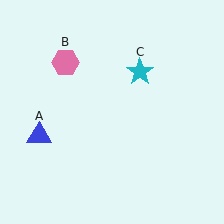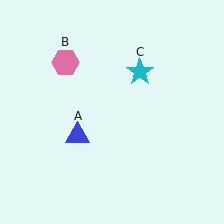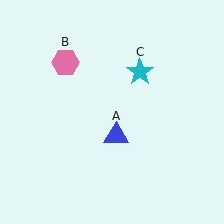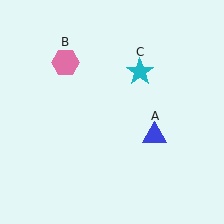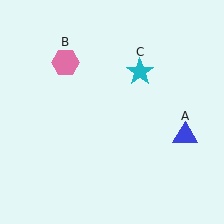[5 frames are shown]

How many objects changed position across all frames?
1 object changed position: blue triangle (object A).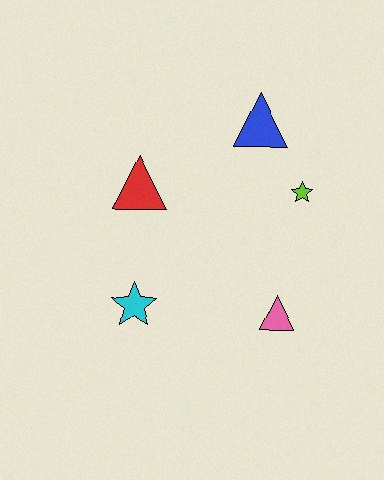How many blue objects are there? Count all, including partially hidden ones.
There is 1 blue object.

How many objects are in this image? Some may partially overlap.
There are 5 objects.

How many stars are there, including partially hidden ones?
There are 2 stars.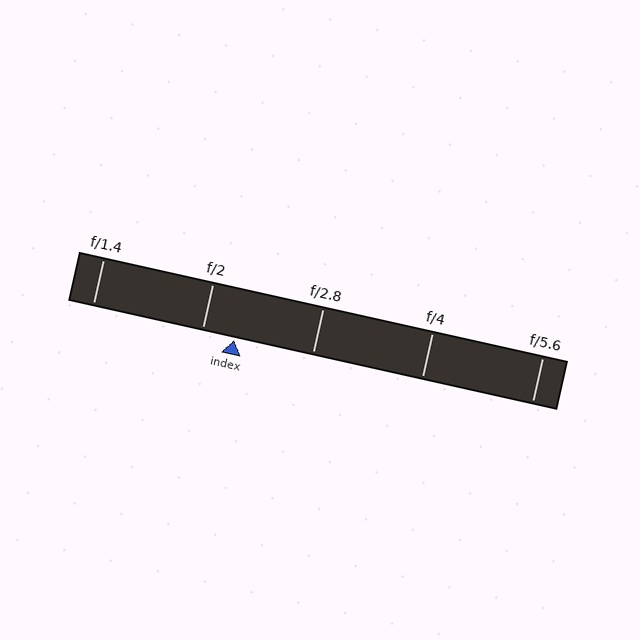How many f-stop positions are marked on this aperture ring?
There are 5 f-stop positions marked.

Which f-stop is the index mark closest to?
The index mark is closest to f/2.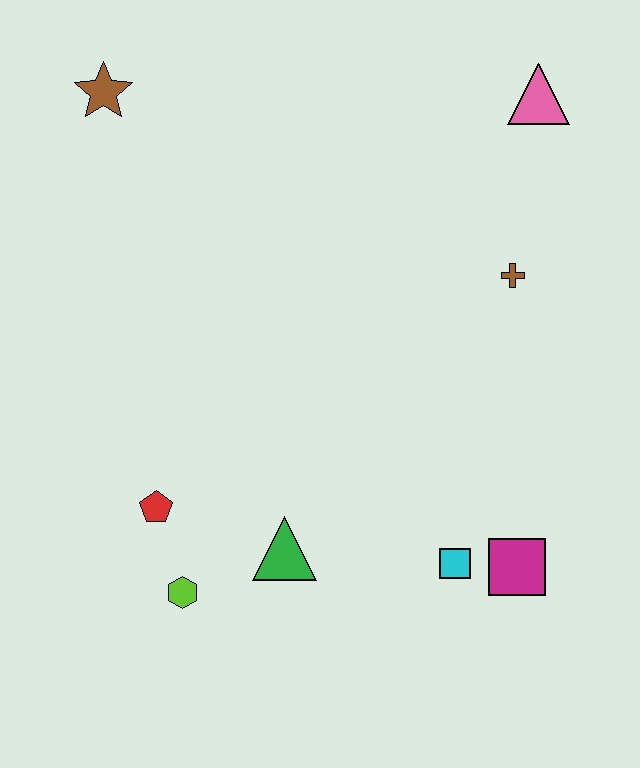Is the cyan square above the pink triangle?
No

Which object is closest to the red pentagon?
The lime hexagon is closest to the red pentagon.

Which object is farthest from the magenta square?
The brown star is farthest from the magenta square.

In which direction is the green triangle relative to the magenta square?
The green triangle is to the left of the magenta square.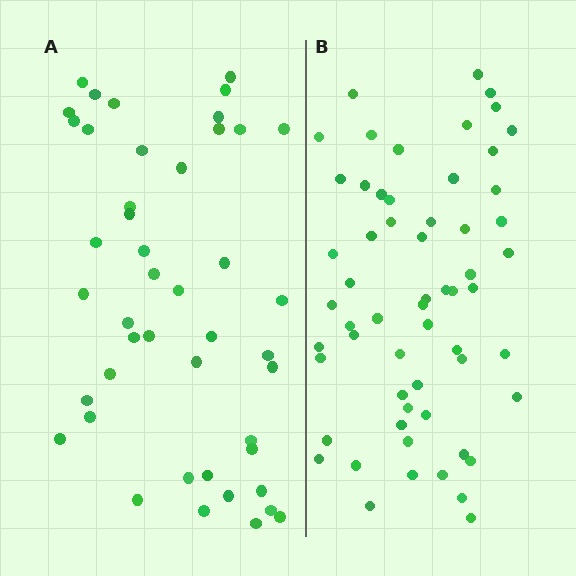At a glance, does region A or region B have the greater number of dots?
Region B (the right region) has more dots.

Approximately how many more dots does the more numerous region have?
Region B has approximately 15 more dots than region A.